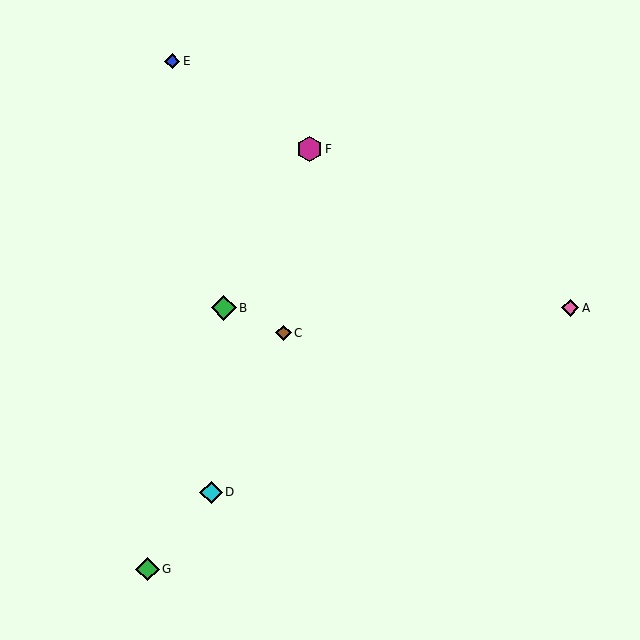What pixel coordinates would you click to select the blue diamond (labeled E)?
Click at (172, 61) to select the blue diamond E.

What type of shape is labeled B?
Shape B is a green diamond.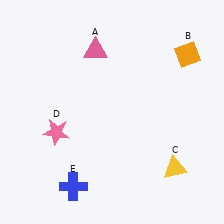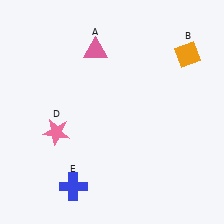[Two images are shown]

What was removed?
The yellow triangle (C) was removed in Image 2.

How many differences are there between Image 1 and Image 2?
There is 1 difference between the two images.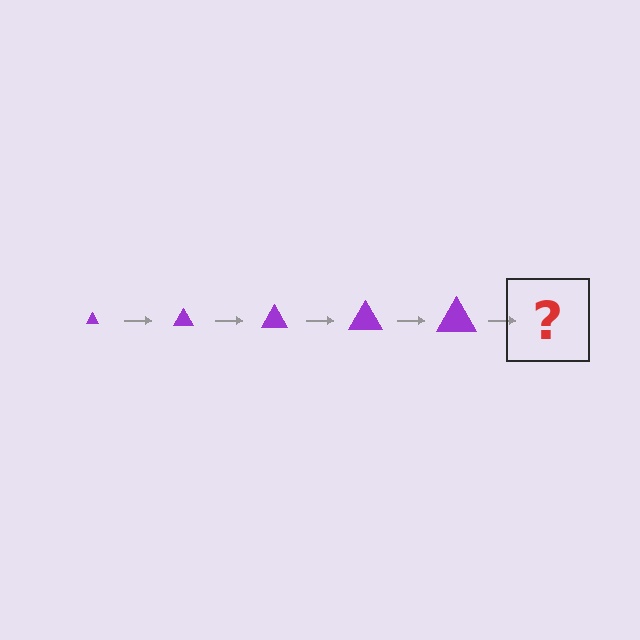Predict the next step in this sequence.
The next step is a purple triangle, larger than the previous one.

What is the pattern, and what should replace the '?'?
The pattern is that the triangle gets progressively larger each step. The '?' should be a purple triangle, larger than the previous one.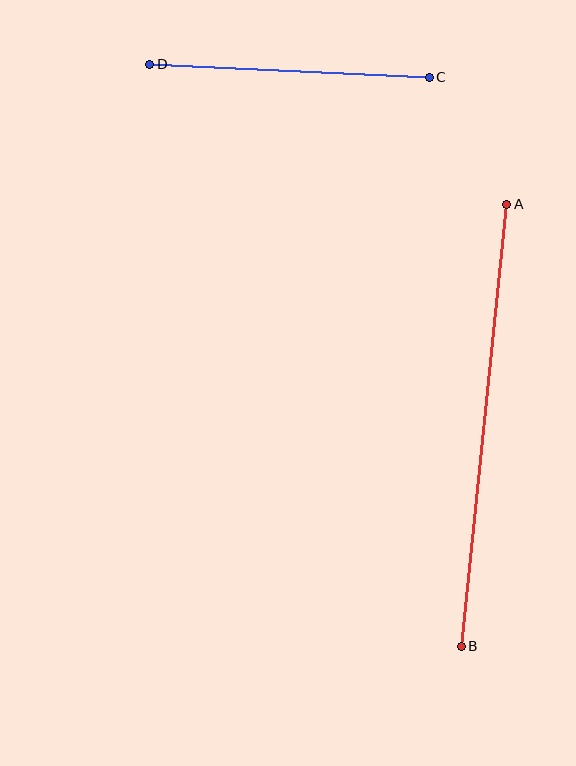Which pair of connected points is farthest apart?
Points A and B are farthest apart.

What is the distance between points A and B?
The distance is approximately 444 pixels.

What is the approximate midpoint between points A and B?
The midpoint is at approximately (484, 425) pixels.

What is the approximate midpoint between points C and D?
The midpoint is at approximately (289, 71) pixels.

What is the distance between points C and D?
The distance is approximately 280 pixels.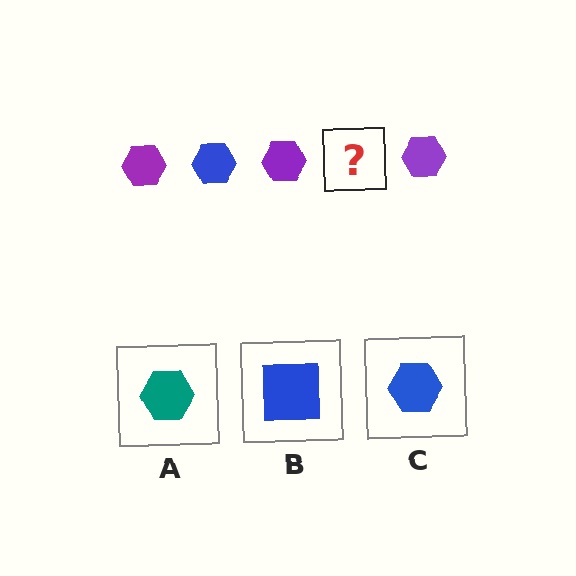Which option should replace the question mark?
Option C.